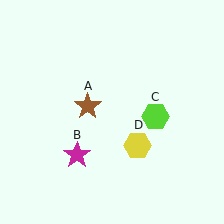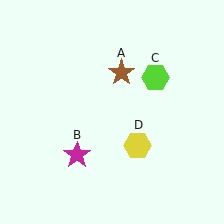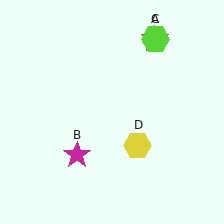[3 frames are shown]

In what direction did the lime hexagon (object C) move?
The lime hexagon (object C) moved up.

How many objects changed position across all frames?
2 objects changed position: brown star (object A), lime hexagon (object C).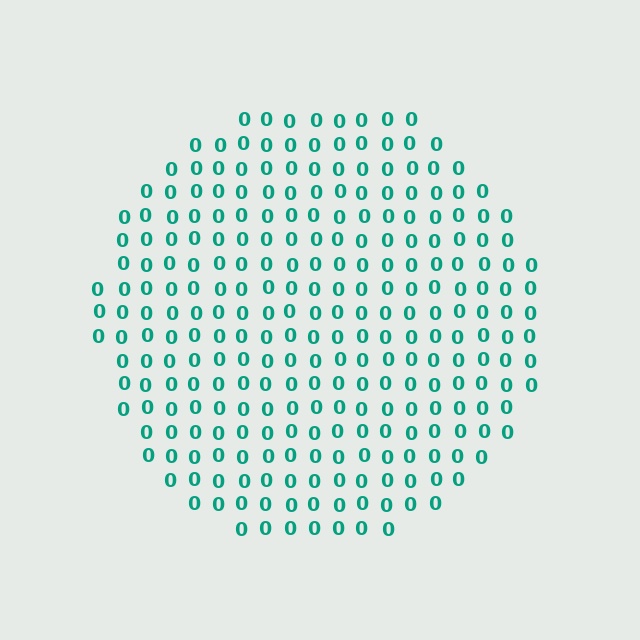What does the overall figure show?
The overall figure shows a circle.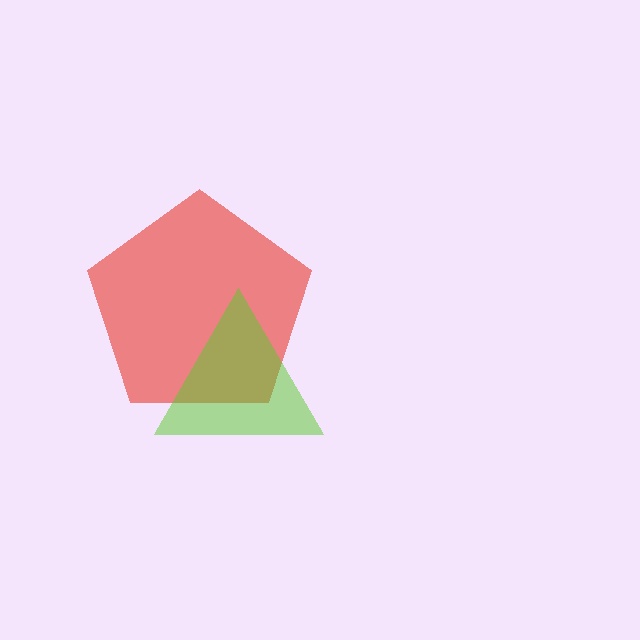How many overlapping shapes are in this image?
There are 2 overlapping shapes in the image.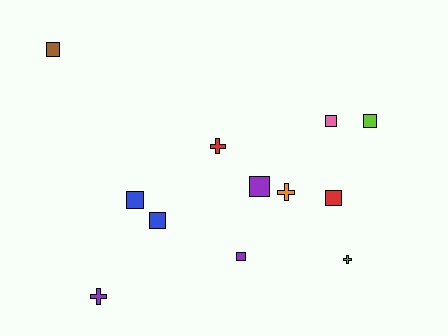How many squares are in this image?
There are 8 squares.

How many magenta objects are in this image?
There are no magenta objects.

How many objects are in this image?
There are 12 objects.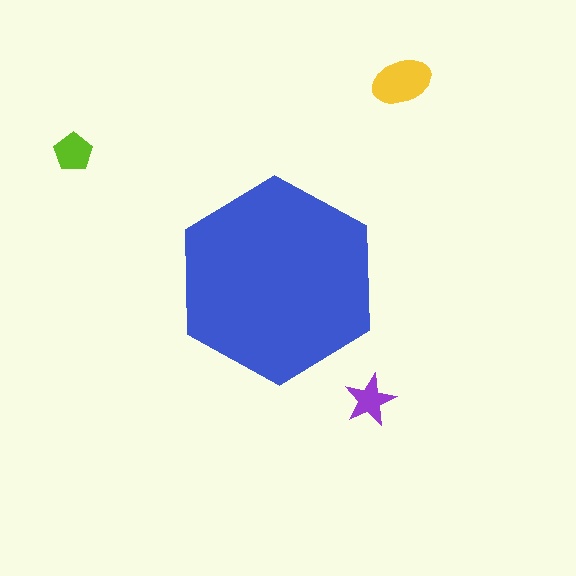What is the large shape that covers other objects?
A blue hexagon.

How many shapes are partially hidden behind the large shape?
0 shapes are partially hidden.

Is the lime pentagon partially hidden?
No, the lime pentagon is fully visible.